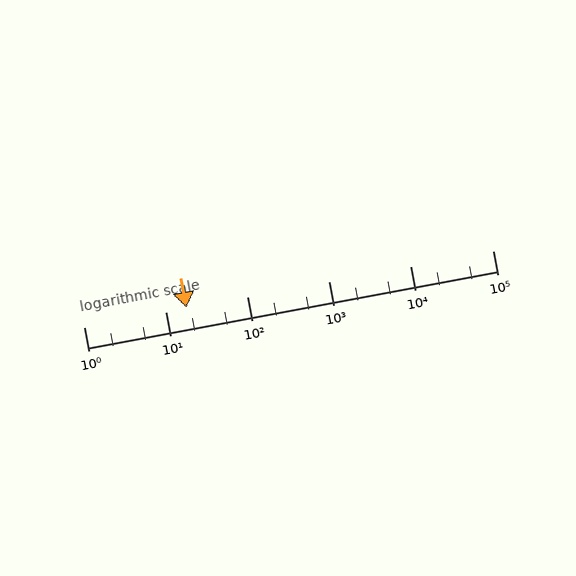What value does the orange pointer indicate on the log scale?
The pointer indicates approximately 18.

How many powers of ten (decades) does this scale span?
The scale spans 5 decades, from 1 to 100000.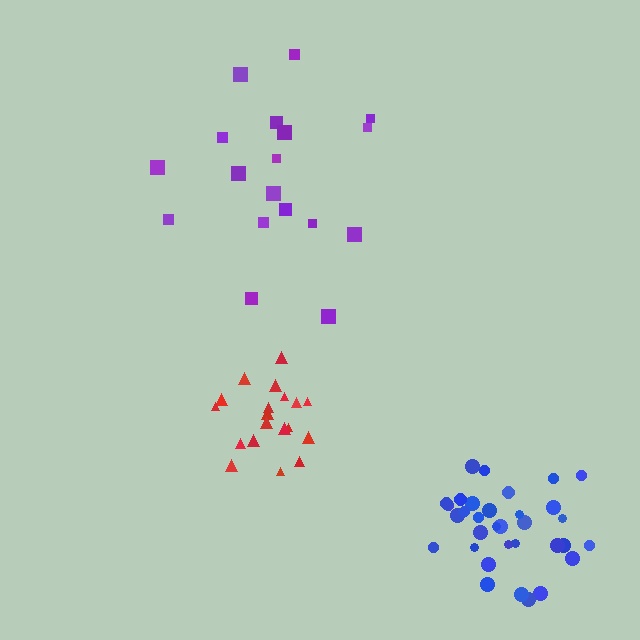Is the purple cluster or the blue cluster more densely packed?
Blue.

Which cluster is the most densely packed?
Blue.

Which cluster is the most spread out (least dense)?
Purple.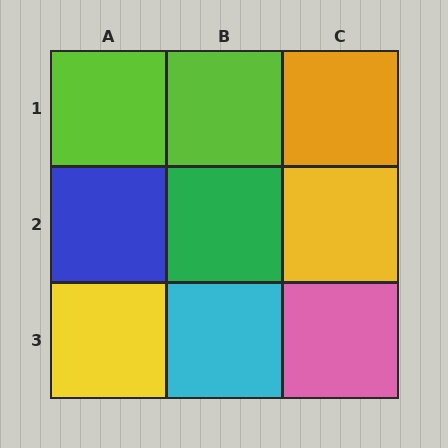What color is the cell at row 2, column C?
Yellow.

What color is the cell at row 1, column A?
Lime.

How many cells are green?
1 cell is green.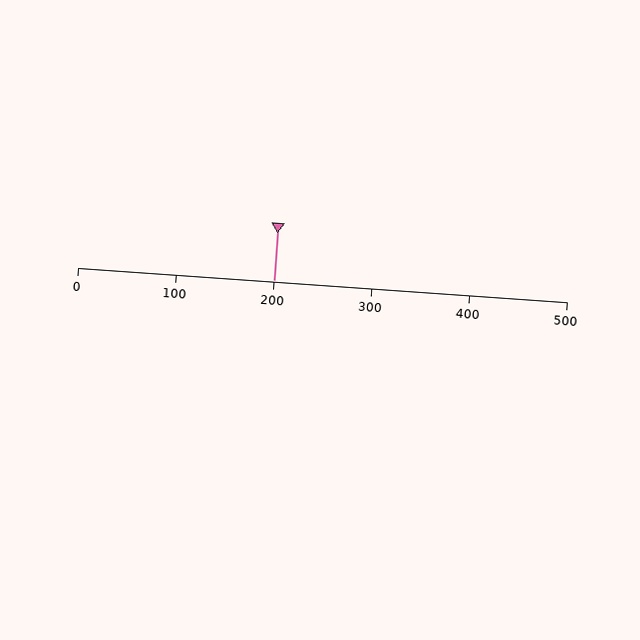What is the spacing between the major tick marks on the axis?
The major ticks are spaced 100 apart.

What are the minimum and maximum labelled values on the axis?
The axis runs from 0 to 500.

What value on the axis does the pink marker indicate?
The marker indicates approximately 200.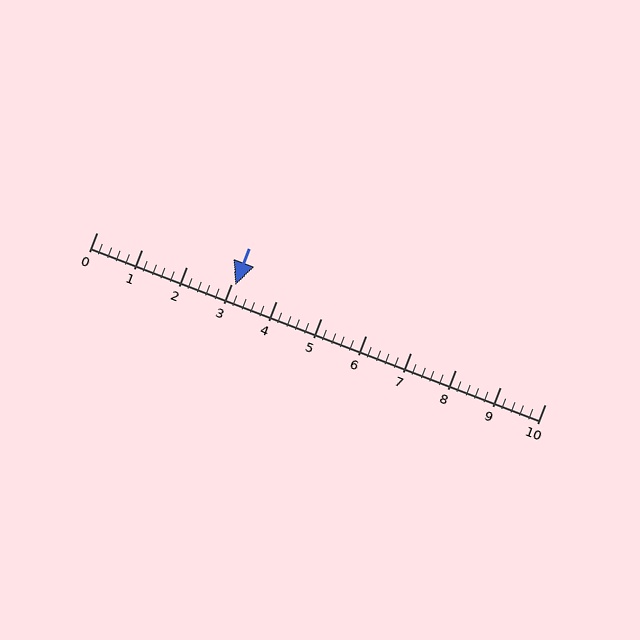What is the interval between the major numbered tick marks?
The major tick marks are spaced 1 units apart.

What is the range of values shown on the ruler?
The ruler shows values from 0 to 10.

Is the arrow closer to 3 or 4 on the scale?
The arrow is closer to 3.